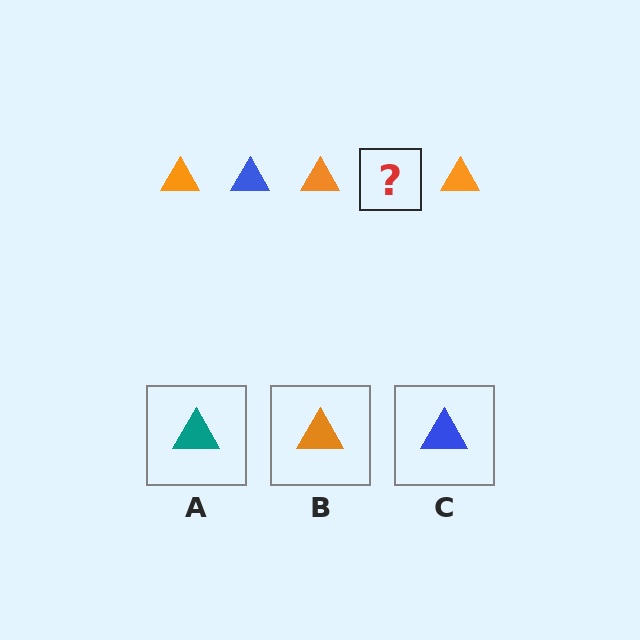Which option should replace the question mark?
Option C.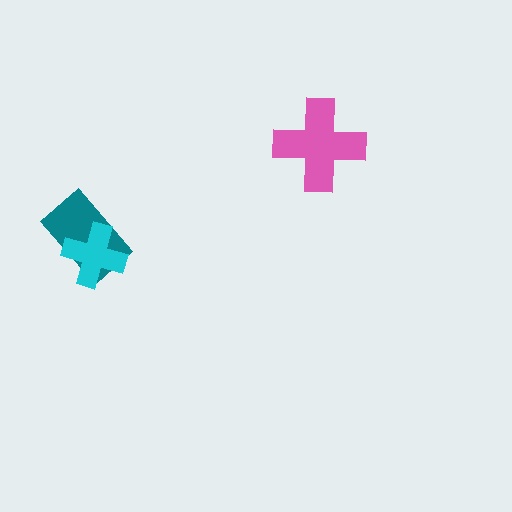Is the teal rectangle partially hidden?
Yes, it is partially covered by another shape.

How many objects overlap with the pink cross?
0 objects overlap with the pink cross.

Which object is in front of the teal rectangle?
The cyan cross is in front of the teal rectangle.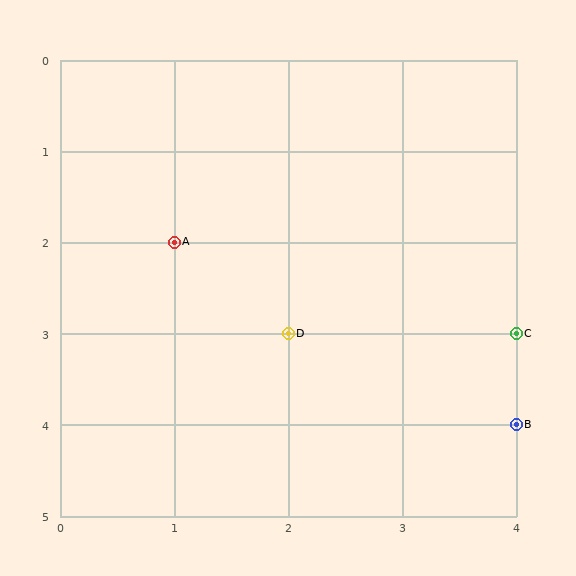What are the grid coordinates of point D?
Point D is at grid coordinates (2, 3).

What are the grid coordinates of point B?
Point B is at grid coordinates (4, 4).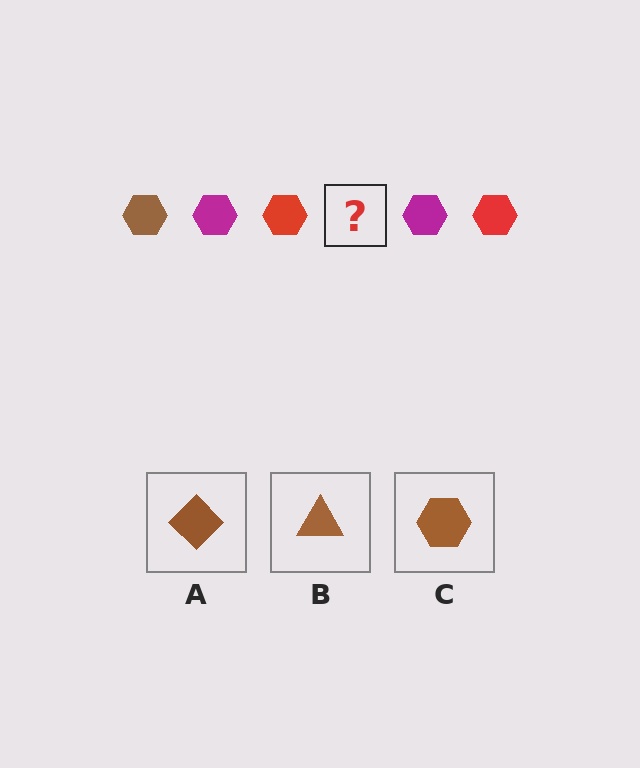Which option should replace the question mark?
Option C.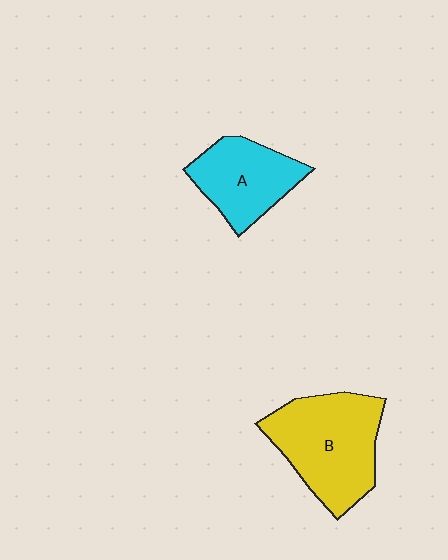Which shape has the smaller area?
Shape A (cyan).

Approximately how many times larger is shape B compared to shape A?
Approximately 1.5 times.